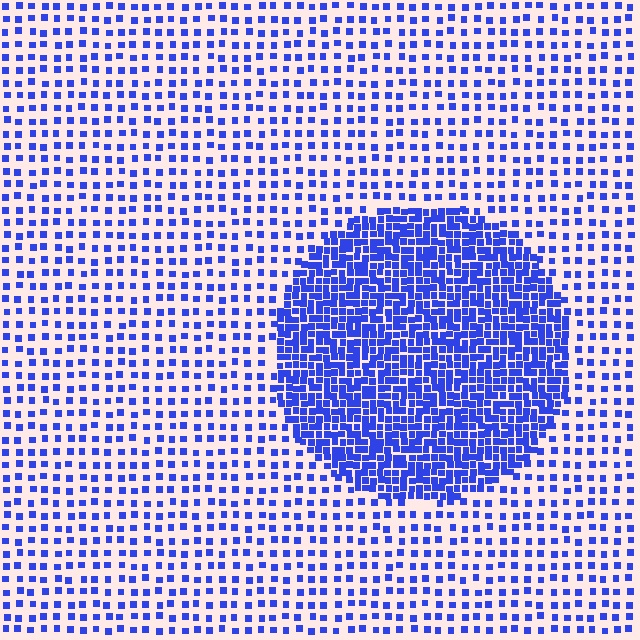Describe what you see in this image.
The image contains small blue elements arranged at two different densities. A circle-shaped region is visible where the elements are more densely packed than the surrounding area.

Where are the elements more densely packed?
The elements are more densely packed inside the circle boundary.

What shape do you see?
I see a circle.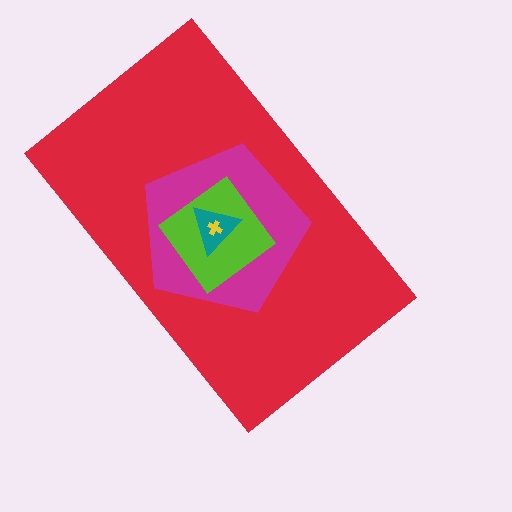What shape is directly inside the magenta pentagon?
The lime diamond.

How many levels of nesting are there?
5.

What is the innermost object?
The yellow cross.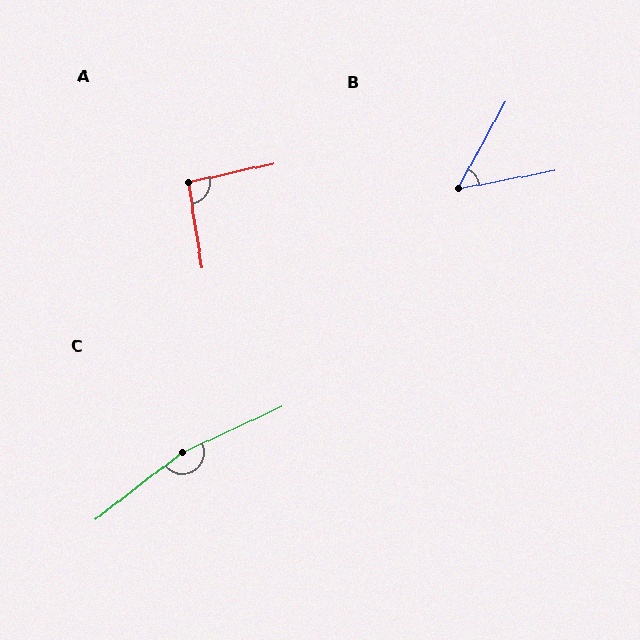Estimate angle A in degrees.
Approximately 93 degrees.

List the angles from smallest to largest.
B (50°), A (93°), C (167°).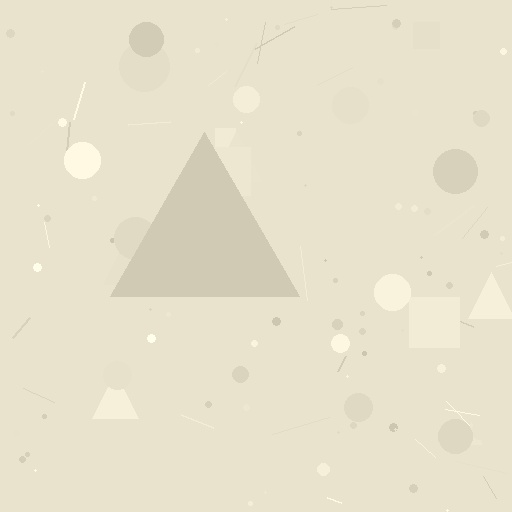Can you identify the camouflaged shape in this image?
The camouflaged shape is a triangle.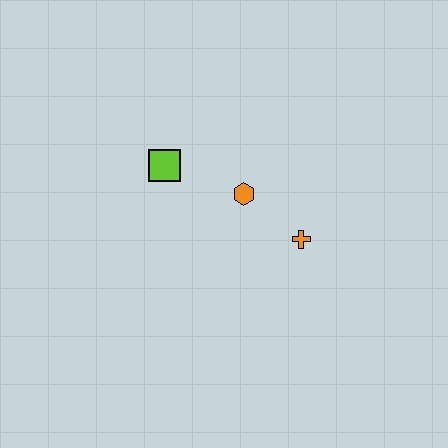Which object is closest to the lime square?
The orange hexagon is closest to the lime square.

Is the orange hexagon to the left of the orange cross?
Yes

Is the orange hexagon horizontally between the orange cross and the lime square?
Yes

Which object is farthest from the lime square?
The orange cross is farthest from the lime square.